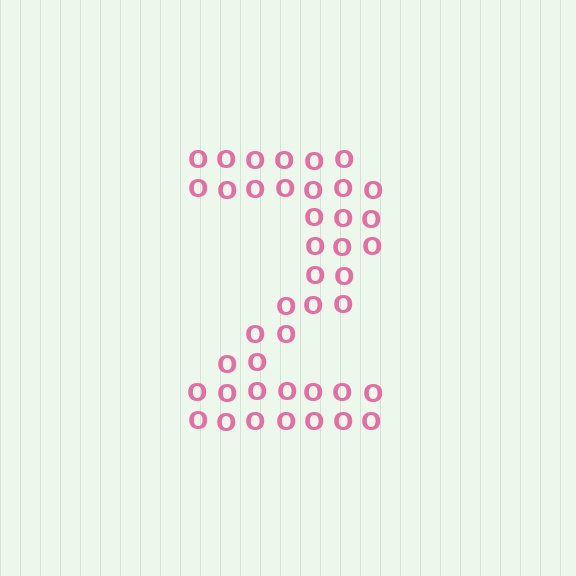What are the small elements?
The small elements are letter O's.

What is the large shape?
The large shape is the digit 2.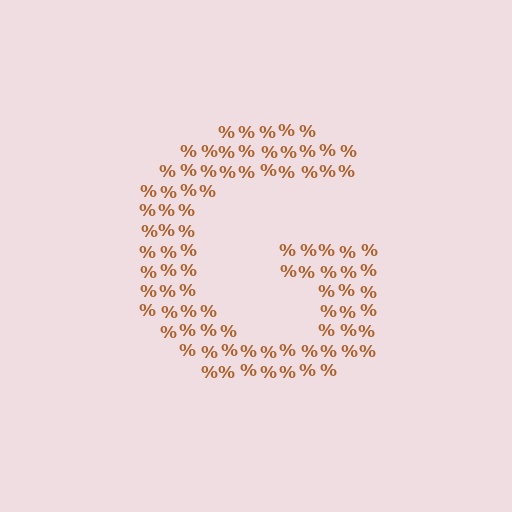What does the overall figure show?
The overall figure shows the letter G.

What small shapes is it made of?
It is made of small percent signs.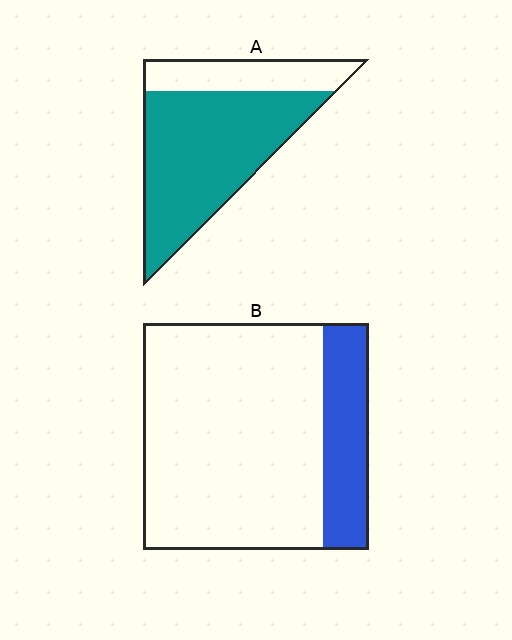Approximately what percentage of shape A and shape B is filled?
A is approximately 75% and B is approximately 20%.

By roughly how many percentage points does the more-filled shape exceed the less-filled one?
By roughly 55 percentage points (A over B).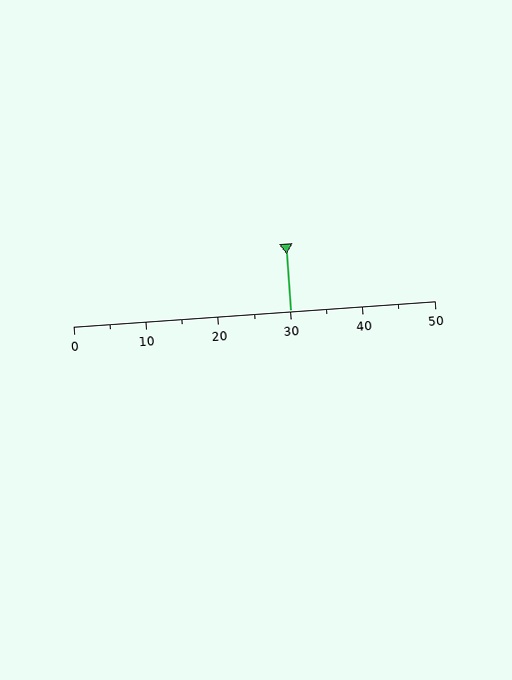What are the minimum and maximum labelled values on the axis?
The axis runs from 0 to 50.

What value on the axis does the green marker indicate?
The marker indicates approximately 30.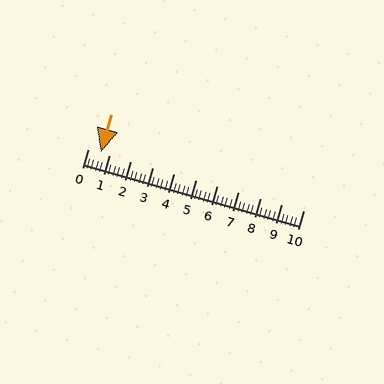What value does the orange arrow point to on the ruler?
The orange arrow points to approximately 0.6.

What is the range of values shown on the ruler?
The ruler shows values from 0 to 10.